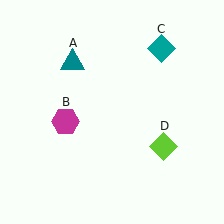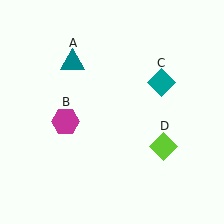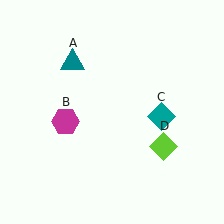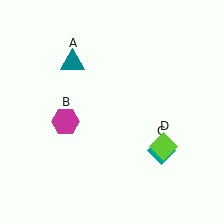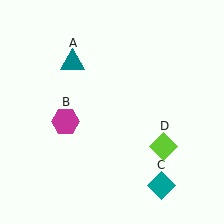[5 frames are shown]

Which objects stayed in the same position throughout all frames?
Teal triangle (object A) and magenta hexagon (object B) and lime diamond (object D) remained stationary.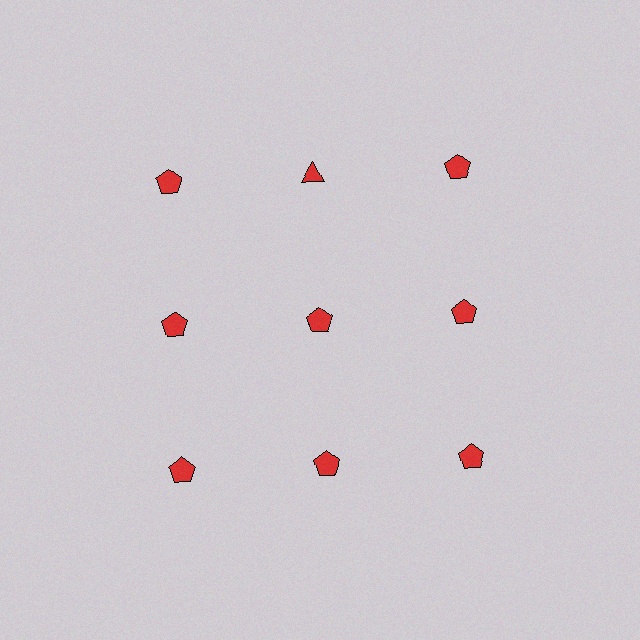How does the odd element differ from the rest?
It has a different shape: triangle instead of pentagon.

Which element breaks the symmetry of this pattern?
The red triangle in the top row, second from left column breaks the symmetry. All other shapes are red pentagons.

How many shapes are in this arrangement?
There are 9 shapes arranged in a grid pattern.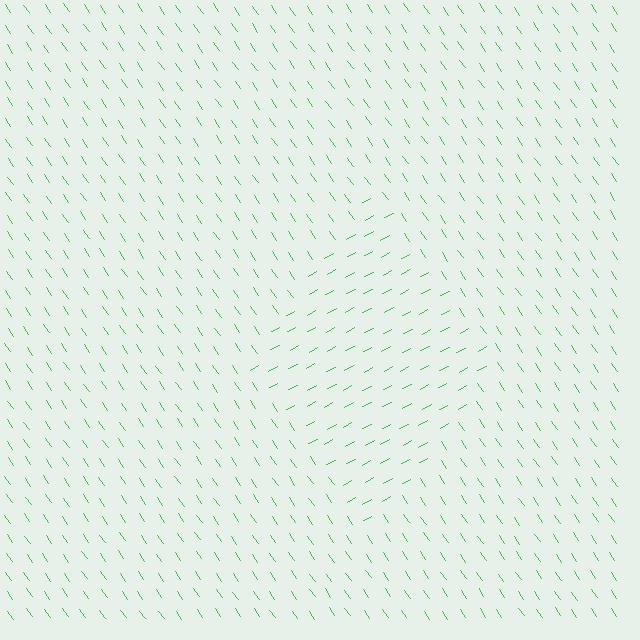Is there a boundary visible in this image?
Yes, there is a texture boundary formed by a change in line orientation.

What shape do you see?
I see a diamond.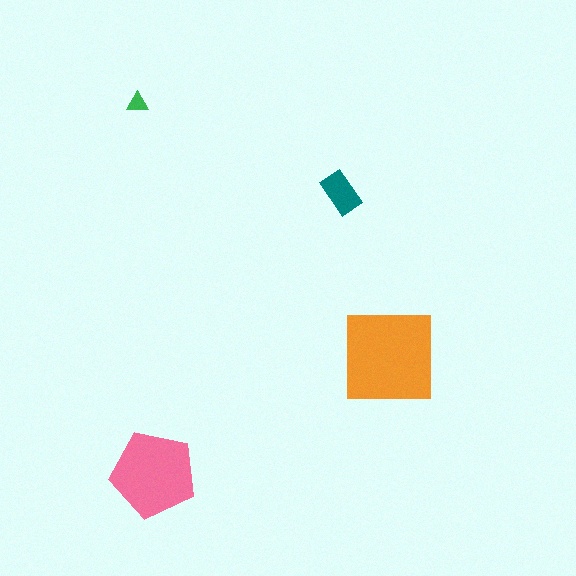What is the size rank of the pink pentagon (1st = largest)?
2nd.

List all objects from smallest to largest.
The green triangle, the teal rectangle, the pink pentagon, the orange square.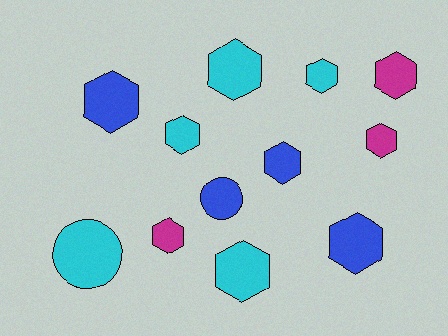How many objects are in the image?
There are 12 objects.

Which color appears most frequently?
Cyan, with 5 objects.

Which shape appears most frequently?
Hexagon, with 10 objects.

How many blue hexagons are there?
There are 3 blue hexagons.